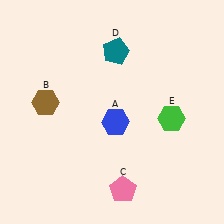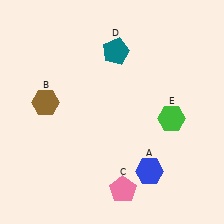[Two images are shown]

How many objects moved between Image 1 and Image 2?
1 object moved between the two images.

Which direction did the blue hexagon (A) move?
The blue hexagon (A) moved down.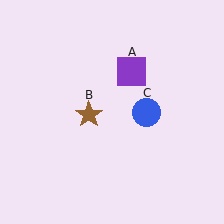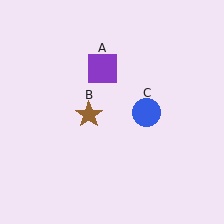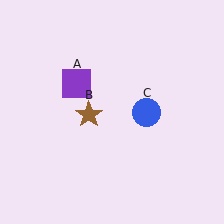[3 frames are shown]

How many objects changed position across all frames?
1 object changed position: purple square (object A).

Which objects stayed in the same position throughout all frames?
Brown star (object B) and blue circle (object C) remained stationary.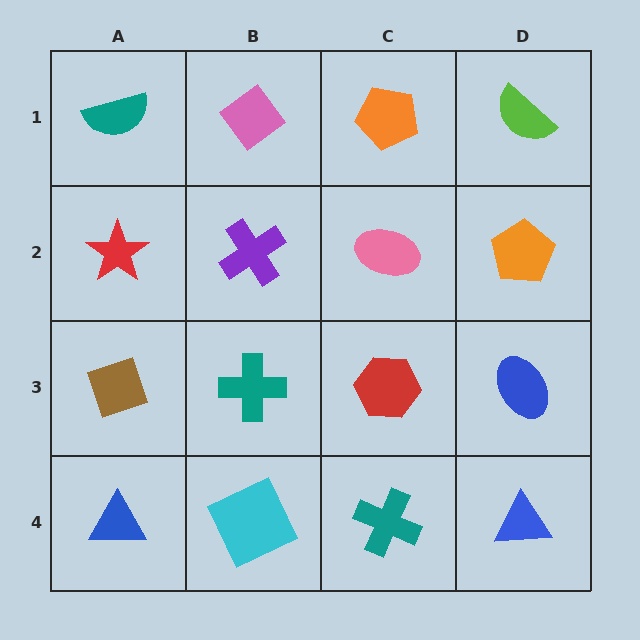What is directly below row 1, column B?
A purple cross.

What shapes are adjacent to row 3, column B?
A purple cross (row 2, column B), a cyan square (row 4, column B), a brown diamond (row 3, column A), a red hexagon (row 3, column C).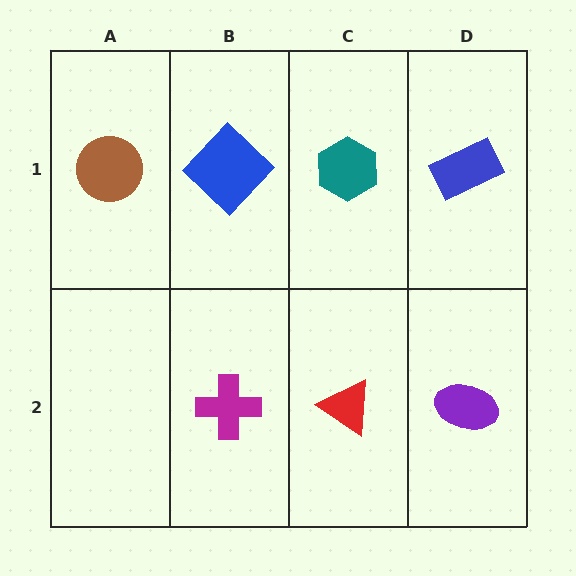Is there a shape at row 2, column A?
No, that cell is empty.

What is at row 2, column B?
A magenta cross.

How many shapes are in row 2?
3 shapes.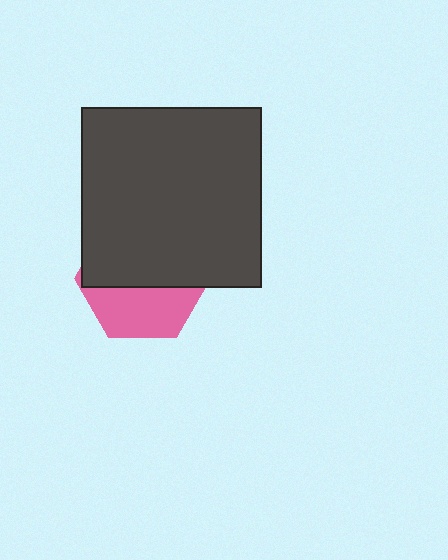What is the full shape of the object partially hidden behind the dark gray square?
The partially hidden object is a pink hexagon.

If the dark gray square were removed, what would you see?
You would see the complete pink hexagon.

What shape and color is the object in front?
The object in front is a dark gray square.